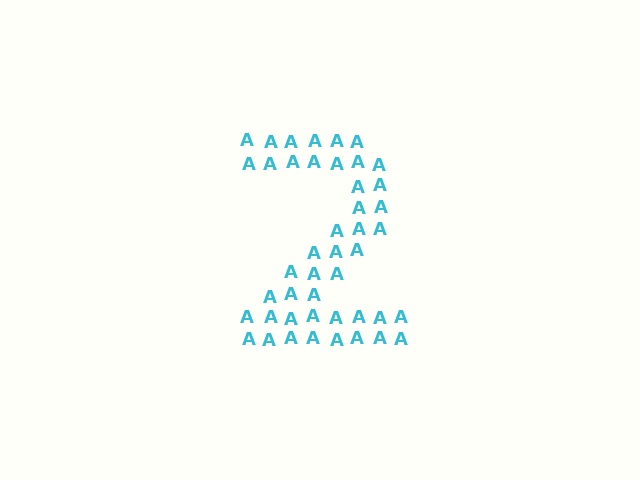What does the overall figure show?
The overall figure shows the digit 2.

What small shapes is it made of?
It is made of small letter A's.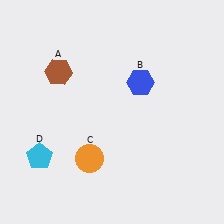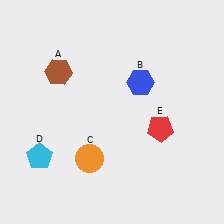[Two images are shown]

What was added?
A red pentagon (E) was added in Image 2.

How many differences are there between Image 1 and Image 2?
There is 1 difference between the two images.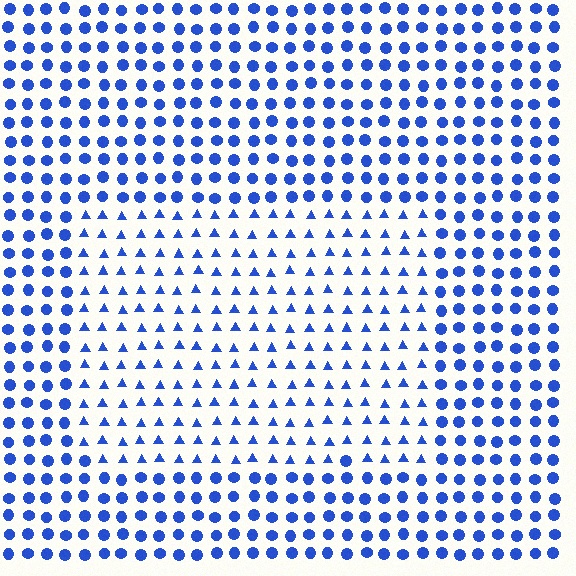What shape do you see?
I see a rectangle.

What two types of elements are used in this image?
The image uses triangles inside the rectangle region and circles outside it.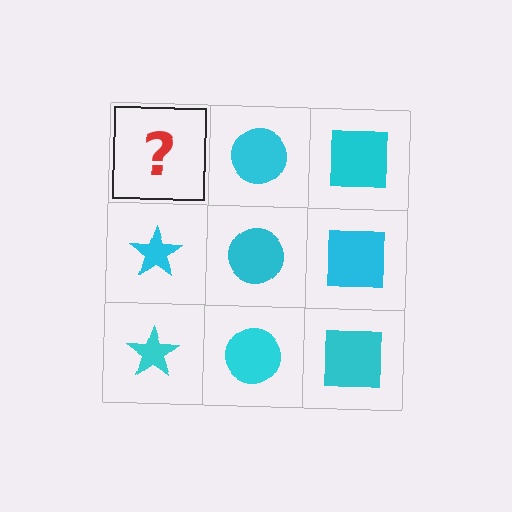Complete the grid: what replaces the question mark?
The question mark should be replaced with a cyan star.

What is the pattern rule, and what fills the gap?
The rule is that each column has a consistent shape. The gap should be filled with a cyan star.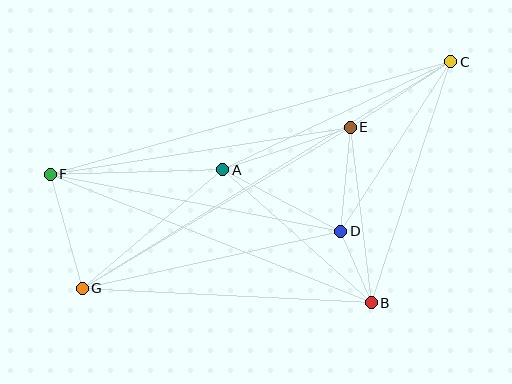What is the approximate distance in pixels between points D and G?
The distance between D and G is approximately 265 pixels.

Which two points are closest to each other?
Points B and D are closest to each other.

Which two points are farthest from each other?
Points C and G are farthest from each other.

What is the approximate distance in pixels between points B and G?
The distance between B and G is approximately 289 pixels.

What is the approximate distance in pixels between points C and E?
The distance between C and E is approximately 120 pixels.